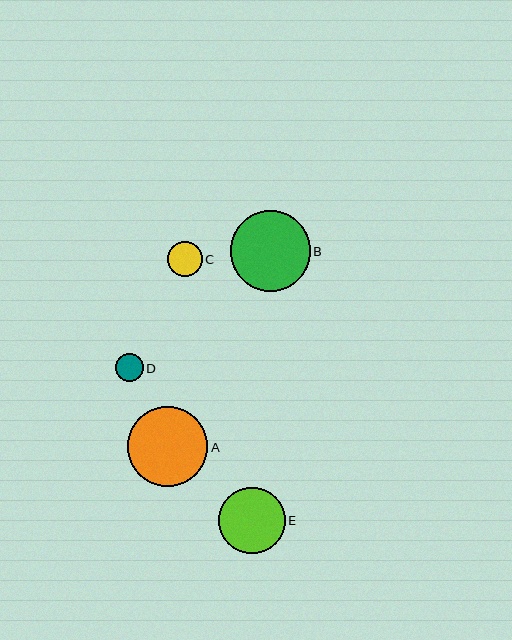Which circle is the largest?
Circle A is the largest with a size of approximately 80 pixels.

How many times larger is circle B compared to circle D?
Circle B is approximately 2.9 times the size of circle D.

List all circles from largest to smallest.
From largest to smallest: A, B, E, C, D.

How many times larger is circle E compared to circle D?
Circle E is approximately 2.4 times the size of circle D.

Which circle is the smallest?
Circle D is the smallest with a size of approximately 28 pixels.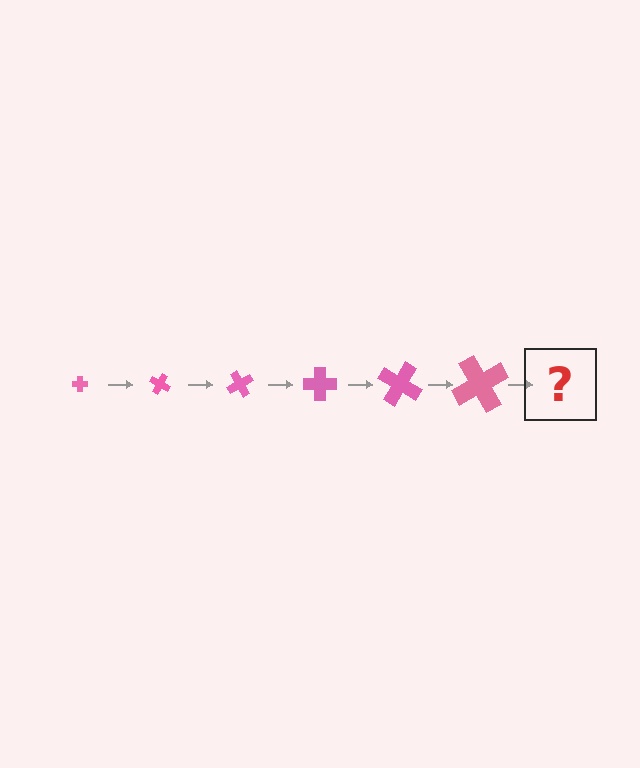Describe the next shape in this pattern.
It should be a cross, larger than the previous one and rotated 180 degrees from the start.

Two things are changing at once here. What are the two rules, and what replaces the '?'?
The two rules are that the cross grows larger each step and it rotates 30 degrees each step. The '?' should be a cross, larger than the previous one and rotated 180 degrees from the start.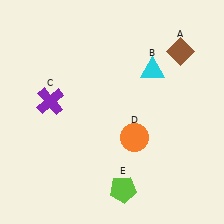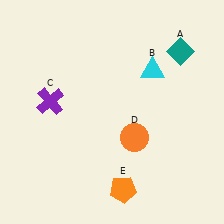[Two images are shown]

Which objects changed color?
A changed from brown to teal. E changed from lime to orange.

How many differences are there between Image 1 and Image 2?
There are 2 differences between the two images.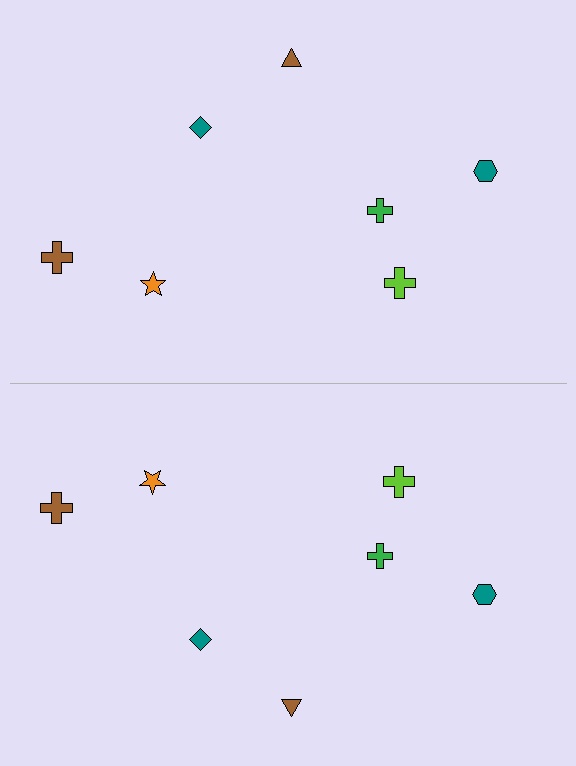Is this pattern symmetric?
Yes, this pattern has bilateral (reflection) symmetry.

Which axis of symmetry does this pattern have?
The pattern has a horizontal axis of symmetry running through the center of the image.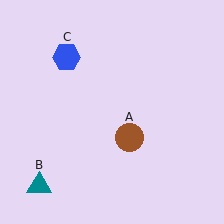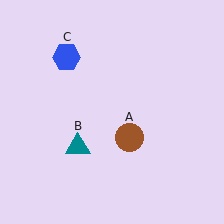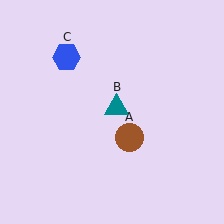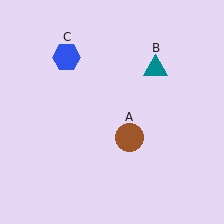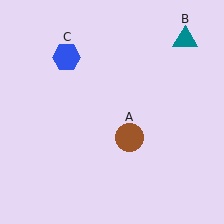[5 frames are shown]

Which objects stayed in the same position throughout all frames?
Brown circle (object A) and blue hexagon (object C) remained stationary.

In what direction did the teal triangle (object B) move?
The teal triangle (object B) moved up and to the right.